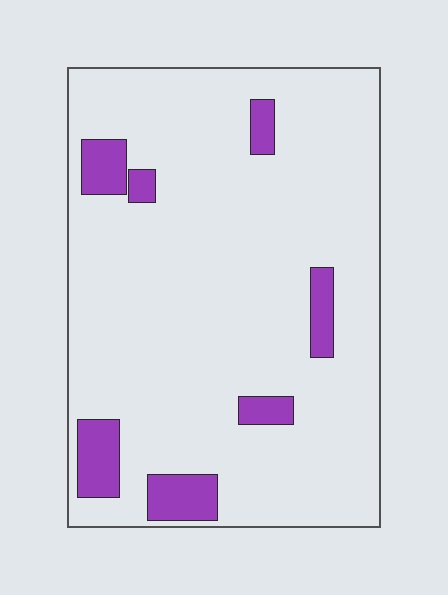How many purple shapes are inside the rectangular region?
7.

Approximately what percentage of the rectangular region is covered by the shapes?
Approximately 10%.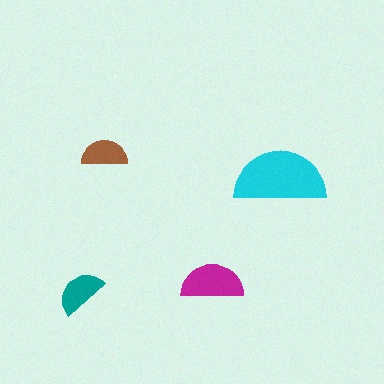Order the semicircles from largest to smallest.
the cyan one, the magenta one, the teal one, the brown one.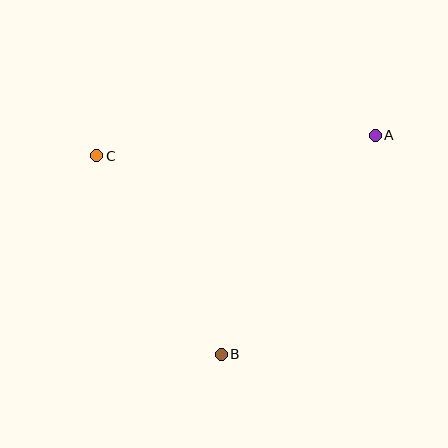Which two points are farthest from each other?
Points A and C are farthest from each other.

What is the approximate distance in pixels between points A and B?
The distance between A and B is approximately 268 pixels.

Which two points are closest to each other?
Points B and C are closest to each other.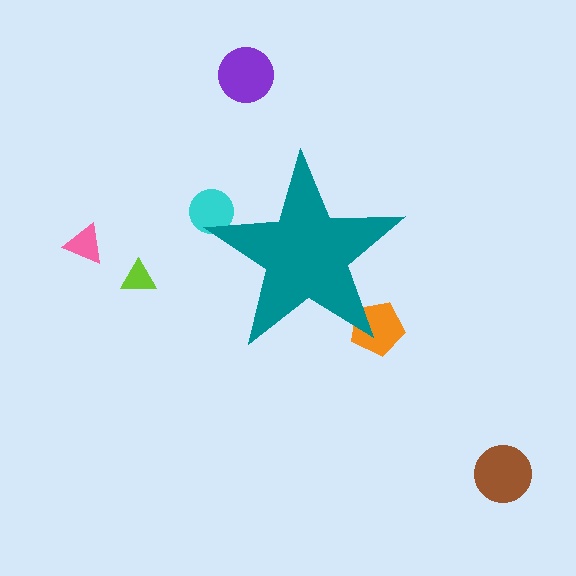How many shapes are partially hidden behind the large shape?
2 shapes are partially hidden.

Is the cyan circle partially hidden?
Yes, the cyan circle is partially hidden behind the teal star.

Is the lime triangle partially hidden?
No, the lime triangle is fully visible.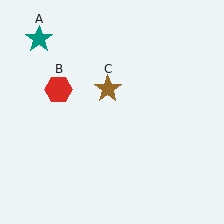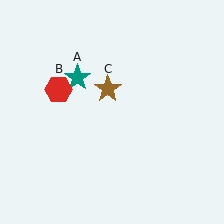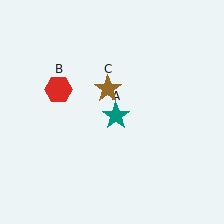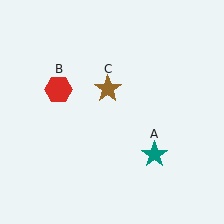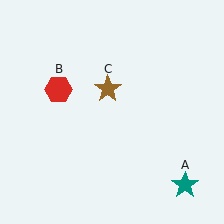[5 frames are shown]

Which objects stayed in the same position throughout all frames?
Red hexagon (object B) and brown star (object C) remained stationary.